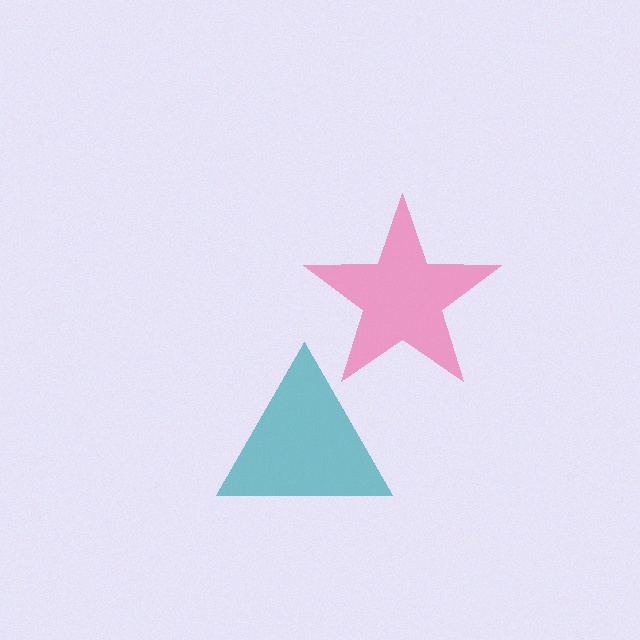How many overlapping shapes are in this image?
There are 2 overlapping shapes in the image.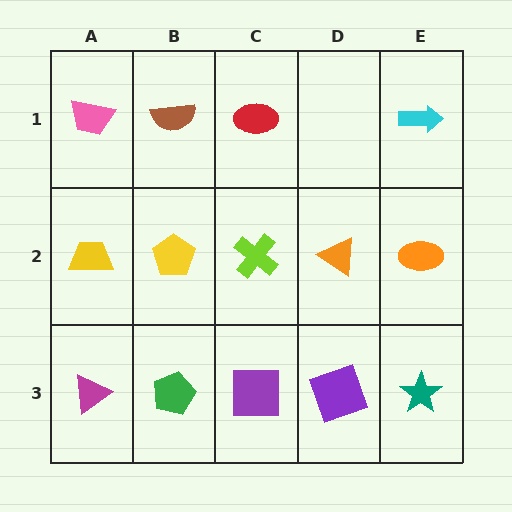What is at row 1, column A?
A pink trapezoid.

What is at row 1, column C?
A red ellipse.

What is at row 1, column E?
A cyan arrow.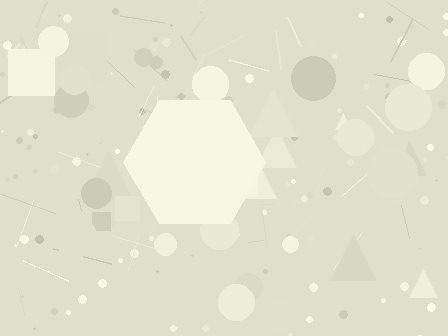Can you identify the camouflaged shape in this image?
The camouflaged shape is a hexagon.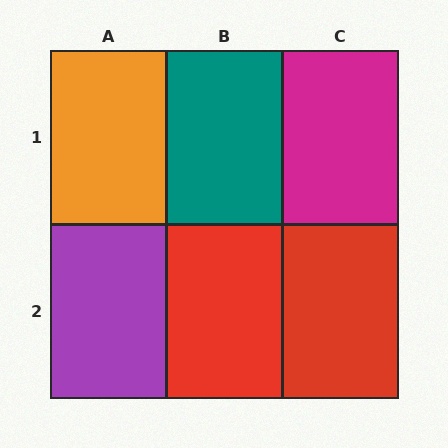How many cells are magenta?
1 cell is magenta.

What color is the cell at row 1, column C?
Magenta.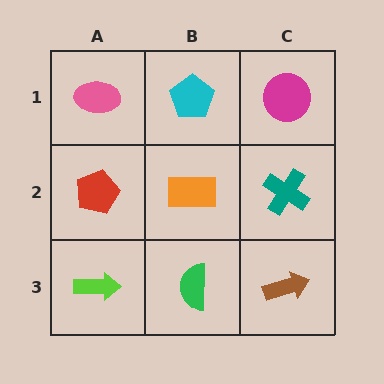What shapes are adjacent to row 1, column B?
An orange rectangle (row 2, column B), a pink ellipse (row 1, column A), a magenta circle (row 1, column C).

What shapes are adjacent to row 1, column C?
A teal cross (row 2, column C), a cyan pentagon (row 1, column B).